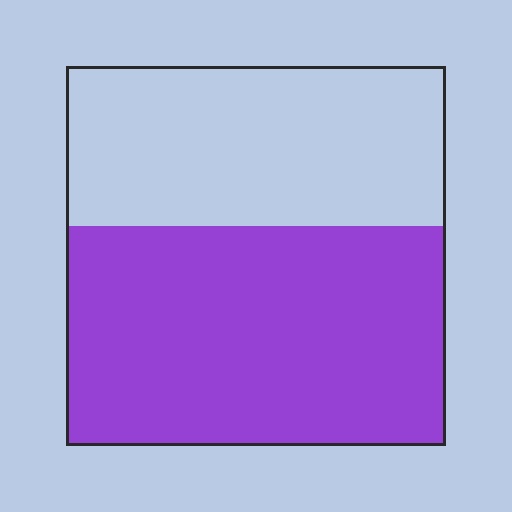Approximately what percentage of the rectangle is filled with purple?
Approximately 60%.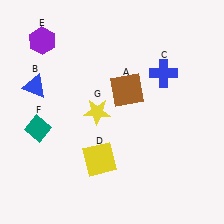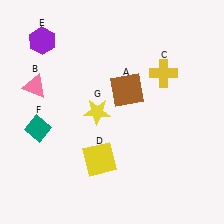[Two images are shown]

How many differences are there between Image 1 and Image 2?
There are 2 differences between the two images.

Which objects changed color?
B changed from blue to pink. C changed from blue to yellow.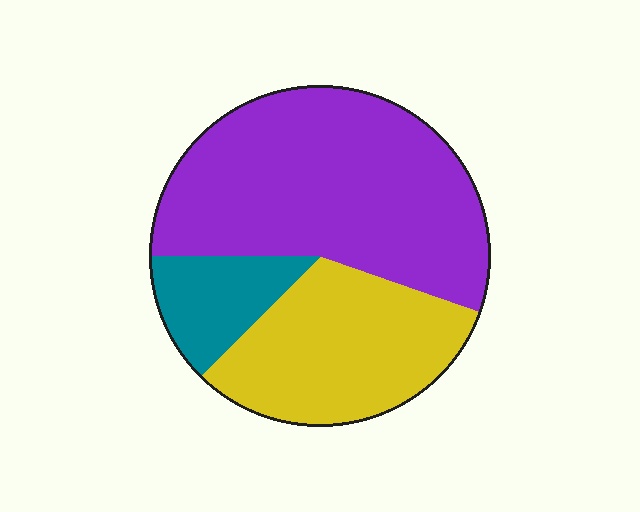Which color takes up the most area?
Purple, at roughly 55%.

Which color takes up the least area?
Teal, at roughly 15%.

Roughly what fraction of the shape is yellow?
Yellow takes up about one third (1/3) of the shape.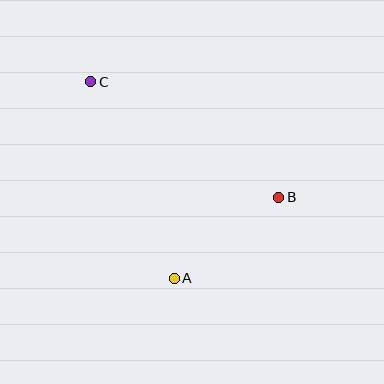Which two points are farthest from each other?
Points B and C are farthest from each other.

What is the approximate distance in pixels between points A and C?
The distance between A and C is approximately 214 pixels.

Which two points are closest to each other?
Points A and B are closest to each other.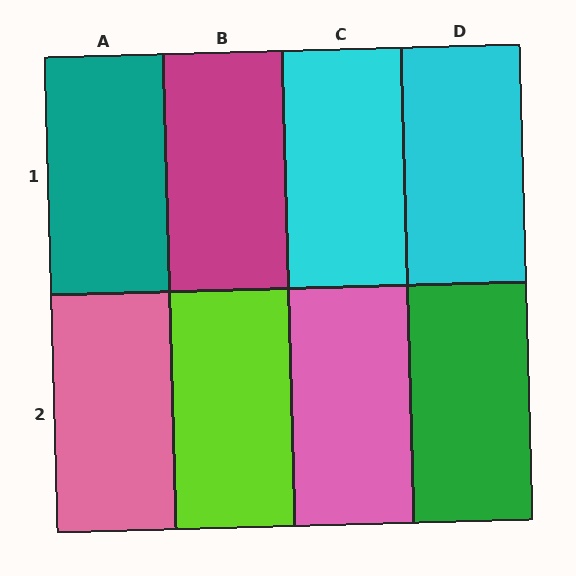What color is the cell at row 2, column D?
Green.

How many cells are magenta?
1 cell is magenta.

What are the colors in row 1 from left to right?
Teal, magenta, cyan, cyan.